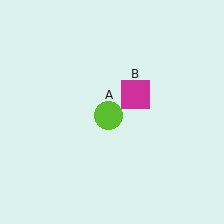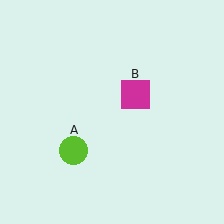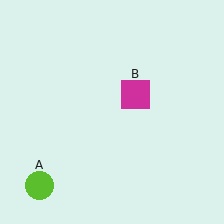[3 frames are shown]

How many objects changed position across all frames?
1 object changed position: lime circle (object A).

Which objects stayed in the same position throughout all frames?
Magenta square (object B) remained stationary.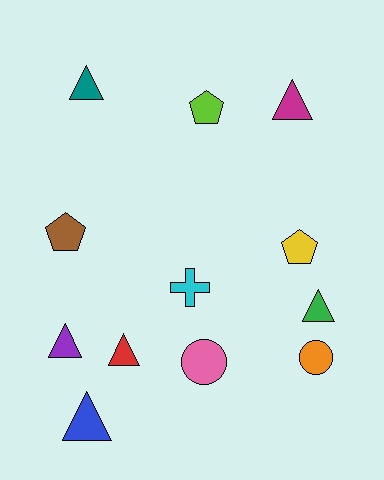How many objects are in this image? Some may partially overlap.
There are 12 objects.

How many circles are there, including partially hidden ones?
There are 2 circles.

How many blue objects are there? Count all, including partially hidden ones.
There is 1 blue object.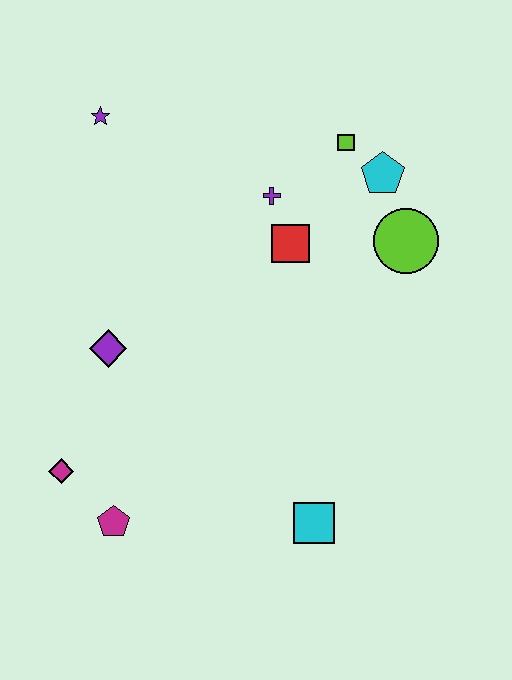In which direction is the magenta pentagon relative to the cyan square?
The magenta pentagon is to the left of the cyan square.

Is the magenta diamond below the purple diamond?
Yes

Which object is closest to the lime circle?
The cyan pentagon is closest to the lime circle.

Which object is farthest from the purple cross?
The magenta pentagon is farthest from the purple cross.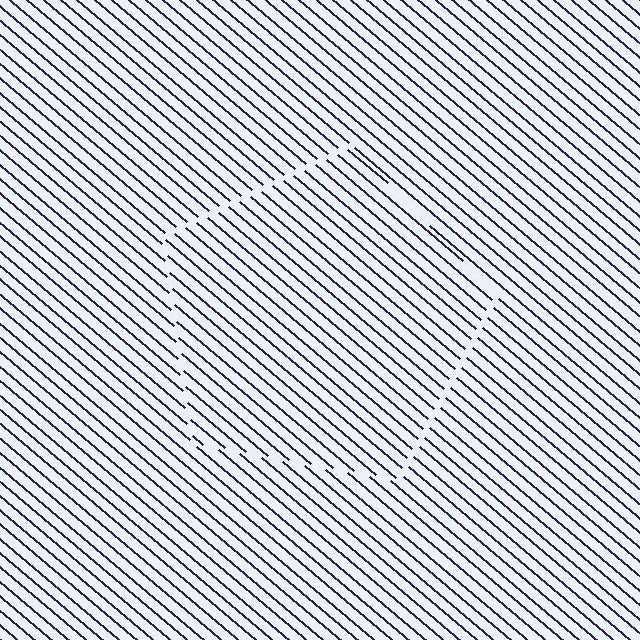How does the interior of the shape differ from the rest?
The interior of the shape contains the same grating, shifted by half a period — the contour is defined by the phase discontinuity where line-ends from the inner and outer gratings abut.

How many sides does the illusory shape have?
5 sides — the line-ends trace a pentagon.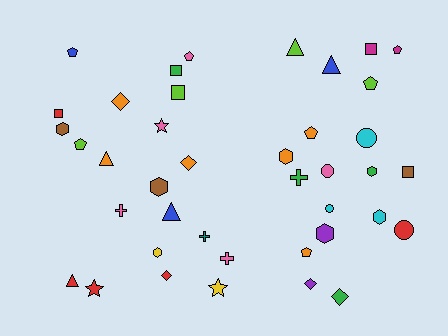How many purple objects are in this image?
There are 2 purple objects.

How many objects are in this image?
There are 40 objects.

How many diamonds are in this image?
There are 5 diamonds.